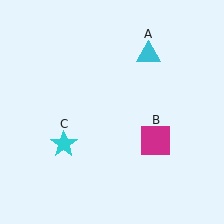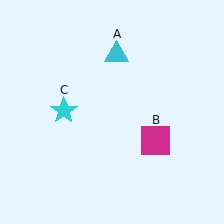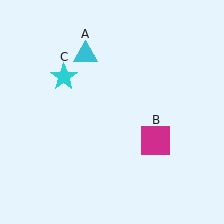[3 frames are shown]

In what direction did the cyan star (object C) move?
The cyan star (object C) moved up.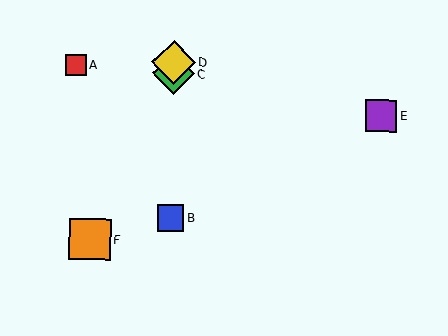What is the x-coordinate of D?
Object D is at x≈174.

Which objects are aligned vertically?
Objects B, C, D are aligned vertically.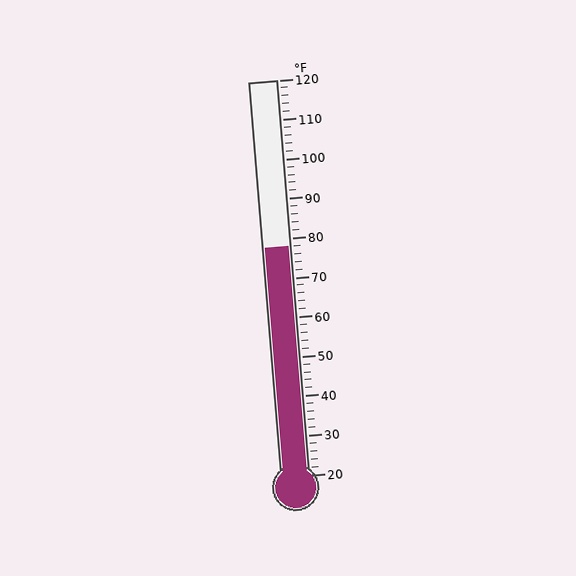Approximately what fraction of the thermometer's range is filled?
The thermometer is filled to approximately 60% of its range.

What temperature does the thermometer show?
The thermometer shows approximately 78°F.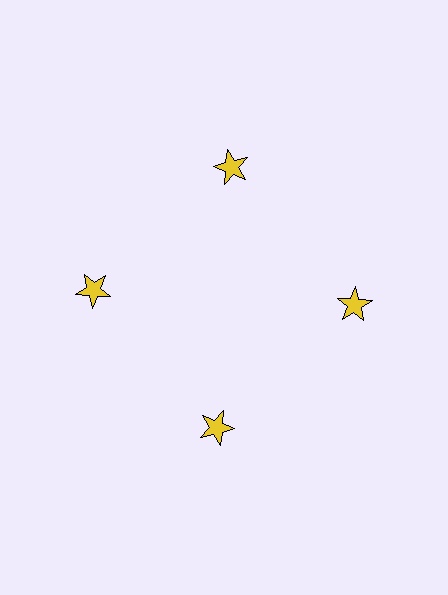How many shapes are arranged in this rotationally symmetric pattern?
There are 4 shapes, arranged in 4 groups of 1.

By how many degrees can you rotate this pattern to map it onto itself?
The pattern maps onto itself every 90 degrees of rotation.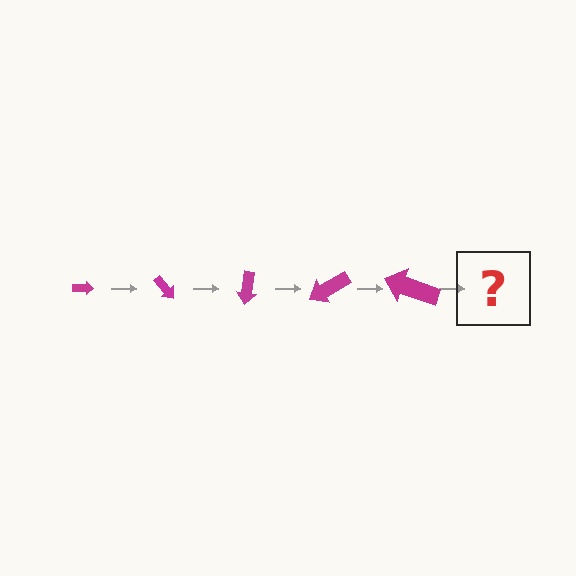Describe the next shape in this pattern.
It should be an arrow, larger than the previous one and rotated 250 degrees from the start.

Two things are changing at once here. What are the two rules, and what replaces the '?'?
The two rules are that the arrow grows larger each step and it rotates 50 degrees each step. The '?' should be an arrow, larger than the previous one and rotated 250 degrees from the start.